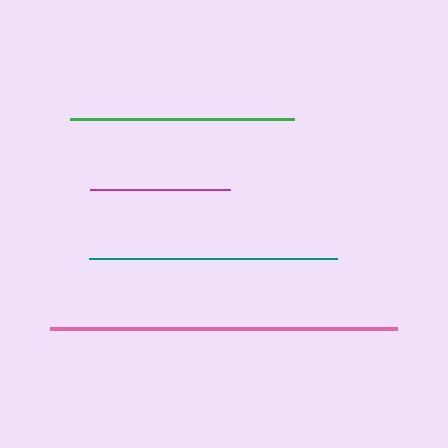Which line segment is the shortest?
The magenta line is the shortest at approximately 141 pixels.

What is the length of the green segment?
The green segment is approximately 224 pixels long.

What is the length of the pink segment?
The pink segment is approximately 347 pixels long.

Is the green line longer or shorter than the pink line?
The pink line is longer than the green line.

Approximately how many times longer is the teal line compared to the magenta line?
The teal line is approximately 1.8 times the length of the magenta line.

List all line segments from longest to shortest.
From longest to shortest: pink, teal, green, magenta.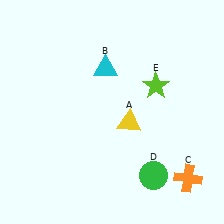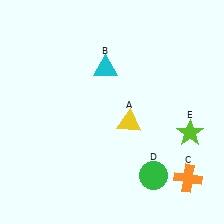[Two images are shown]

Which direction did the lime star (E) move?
The lime star (E) moved down.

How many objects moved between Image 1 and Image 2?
1 object moved between the two images.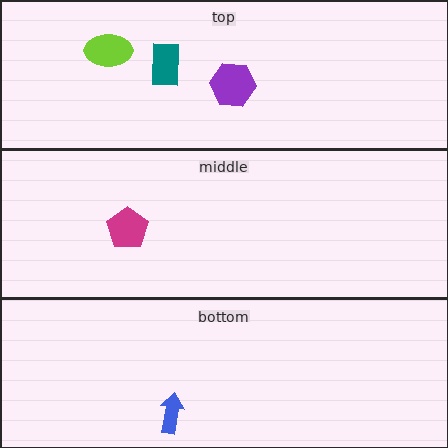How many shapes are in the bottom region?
1.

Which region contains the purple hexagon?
The top region.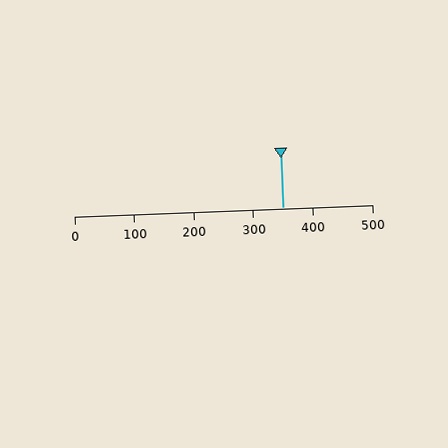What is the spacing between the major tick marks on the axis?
The major ticks are spaced 100 apart.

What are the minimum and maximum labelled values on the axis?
The axis runs from 0 to 500.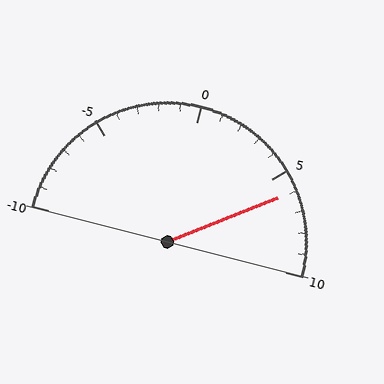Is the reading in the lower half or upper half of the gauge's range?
The reading is in the upper half of the range (-10 to 10).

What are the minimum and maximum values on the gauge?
The gauge ranges from -10 to 10.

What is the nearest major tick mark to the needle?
The nearest major tick mark is 5.